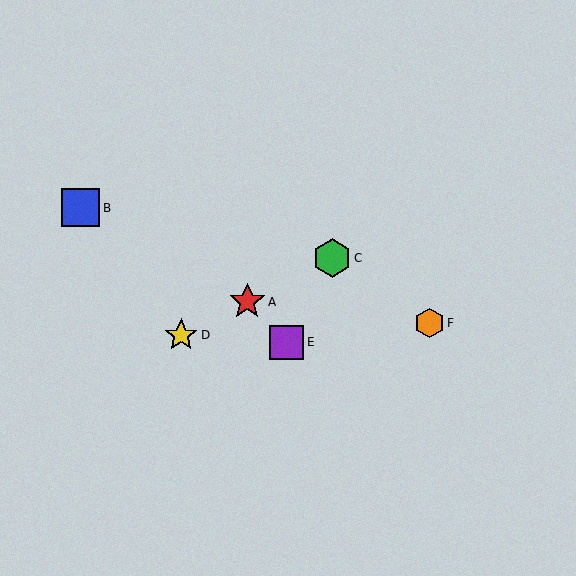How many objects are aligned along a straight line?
3 objects (A, C, D) are aligned along a straight line.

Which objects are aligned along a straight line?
Objects A, C, D are aligned along a straight line.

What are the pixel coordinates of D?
Object D is at (181, 335).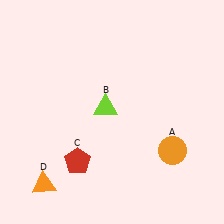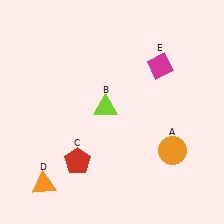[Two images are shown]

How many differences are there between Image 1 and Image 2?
There is 1 difference between the two images.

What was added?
A magenta diamond (E) was added in Image 2.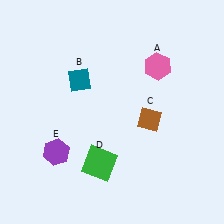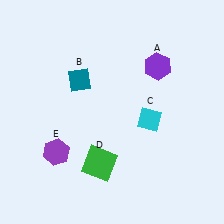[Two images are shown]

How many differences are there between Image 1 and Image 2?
There are 2 differences between the two images.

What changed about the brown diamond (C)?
In Image 1, C is brown. In Image 2, it changed to cyan.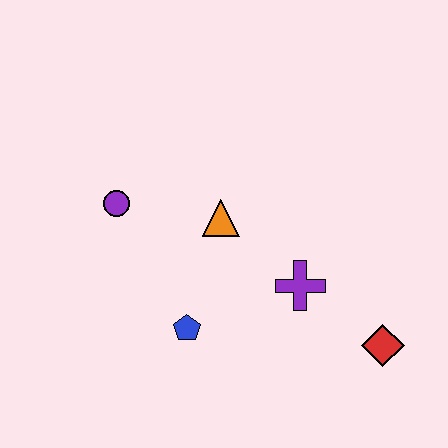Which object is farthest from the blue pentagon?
The red diamond is farthest from the blue pentagon.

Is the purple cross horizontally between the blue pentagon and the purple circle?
No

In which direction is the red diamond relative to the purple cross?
The red diamond is to the right of the purple cross.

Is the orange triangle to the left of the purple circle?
No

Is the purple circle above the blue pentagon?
Yes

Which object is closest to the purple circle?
The orange triangle is closest to the purple circle.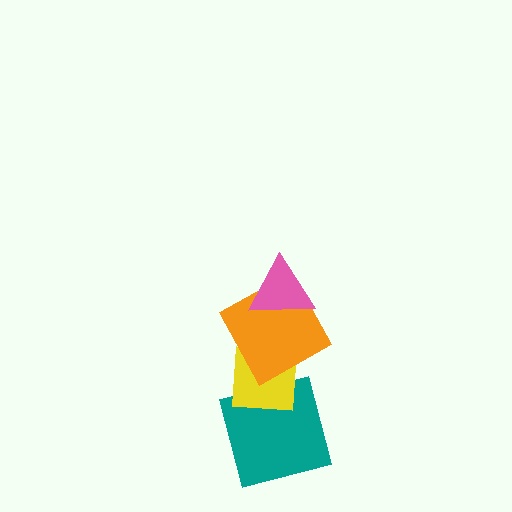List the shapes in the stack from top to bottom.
From top to bottom: the pink triangle, the orange square, the yellow square, the teal square.